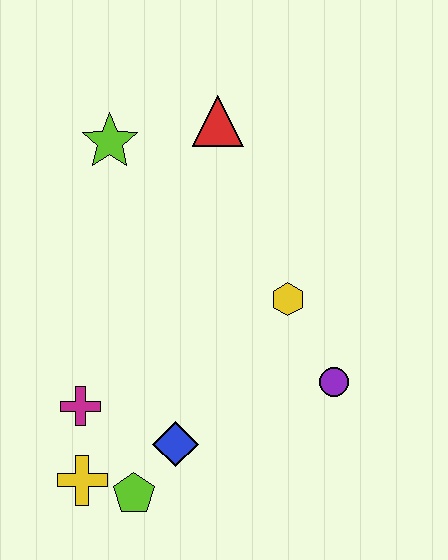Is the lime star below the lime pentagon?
No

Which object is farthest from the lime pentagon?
The red triangle is farthest from the lime pentagon.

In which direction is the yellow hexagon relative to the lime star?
The yellow hexagon is to the right of the lime star.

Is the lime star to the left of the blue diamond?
Yes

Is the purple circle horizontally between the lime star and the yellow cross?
No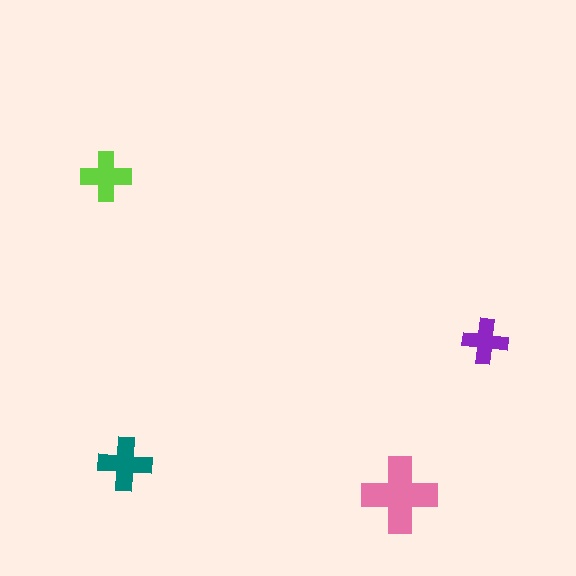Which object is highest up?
The lime cross is topmost.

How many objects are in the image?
There are 4 objects in the image.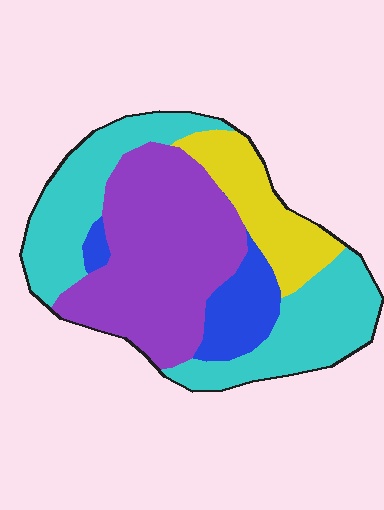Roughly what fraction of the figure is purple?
Purple takes up between a quarter and a half of the figure.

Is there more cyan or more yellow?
Cyan.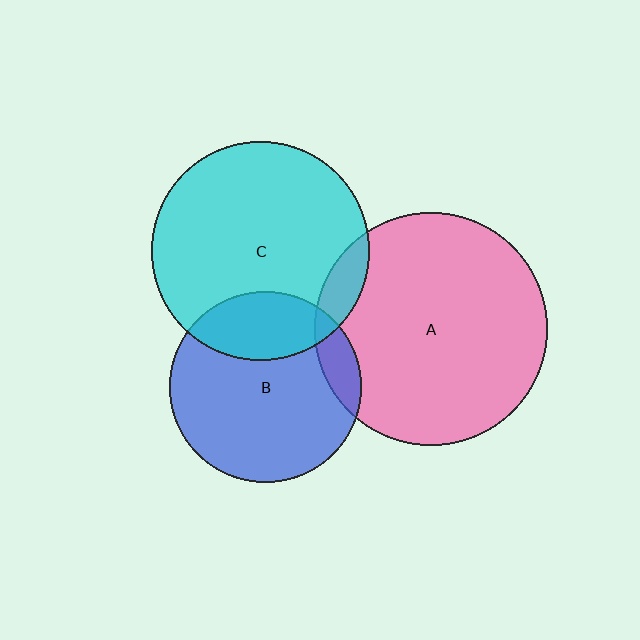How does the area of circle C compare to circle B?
Approximately 1.3 times.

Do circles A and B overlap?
Yes.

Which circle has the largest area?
Circle A (pink).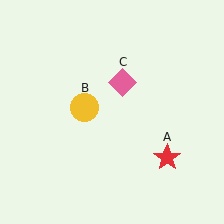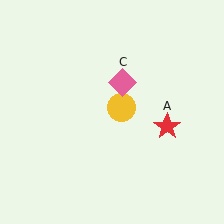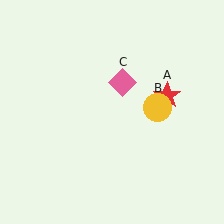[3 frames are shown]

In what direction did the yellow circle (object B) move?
The yellow circle (object B) moved right.